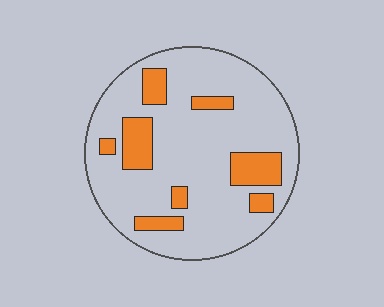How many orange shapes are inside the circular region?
8.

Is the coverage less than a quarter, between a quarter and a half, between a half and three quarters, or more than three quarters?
Less than a quarter.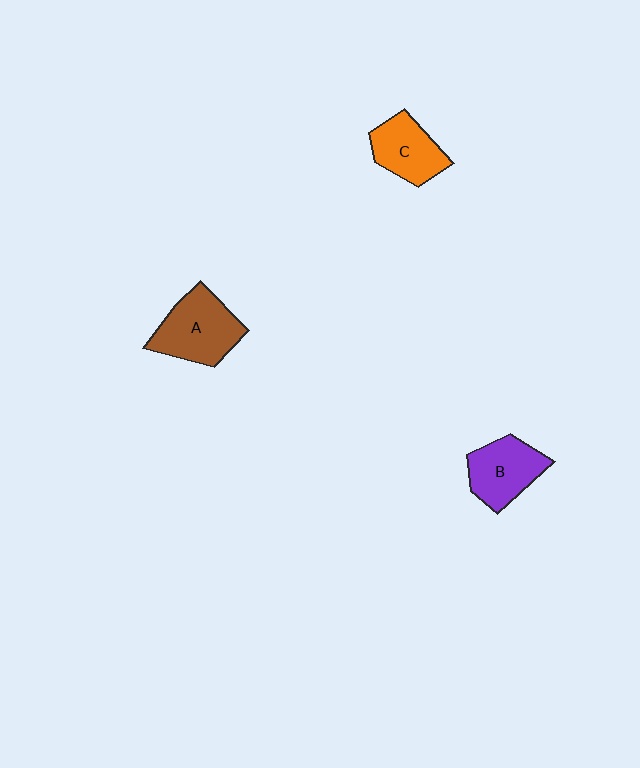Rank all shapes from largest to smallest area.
From largest to smallest: A (brown), B (purple), C (orange).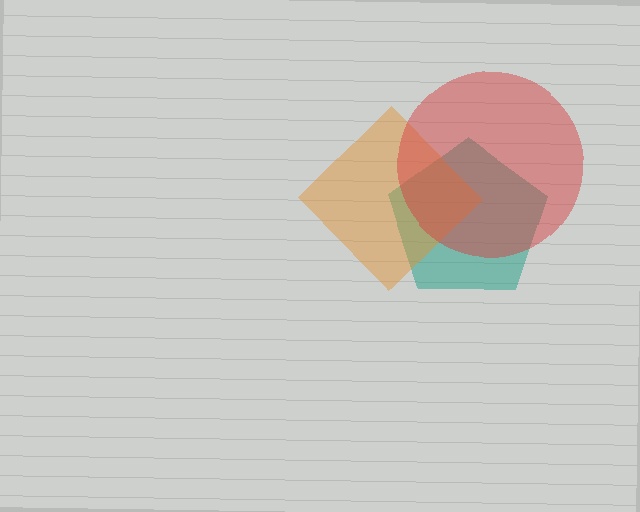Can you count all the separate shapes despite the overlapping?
Yes, there are 3 separate shapes.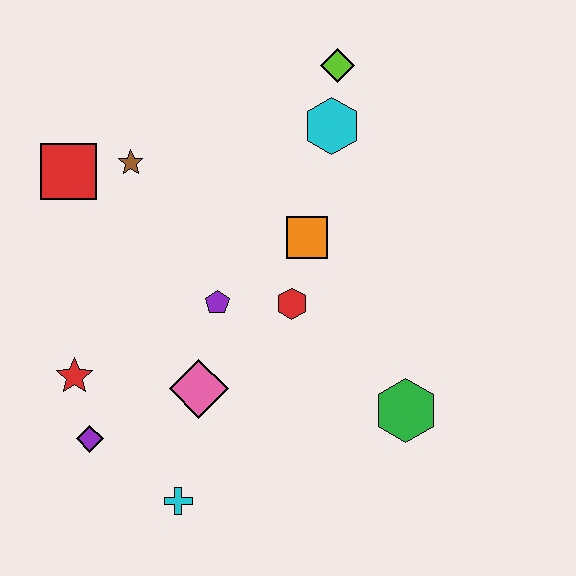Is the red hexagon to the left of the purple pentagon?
No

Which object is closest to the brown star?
The red square is closest to the brown star.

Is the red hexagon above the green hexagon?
Yes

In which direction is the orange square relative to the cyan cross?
The orange square is above the cyan cross.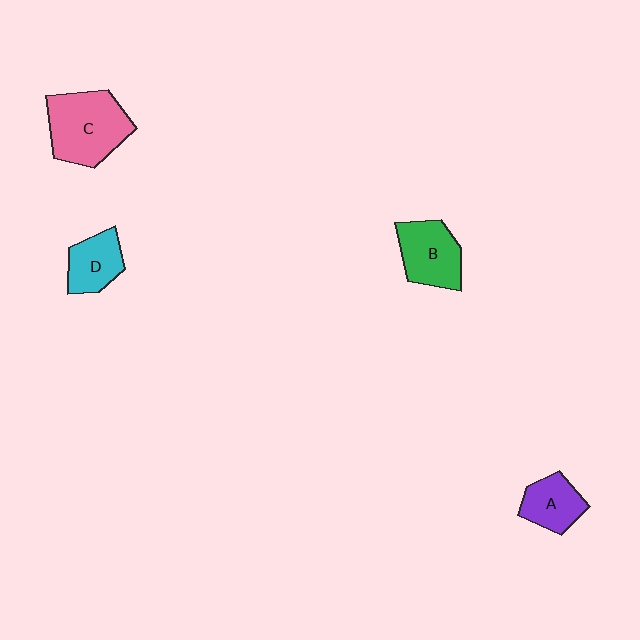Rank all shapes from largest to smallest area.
From largest to smallest: C (pink), B (green), A (purple), D (cyan).